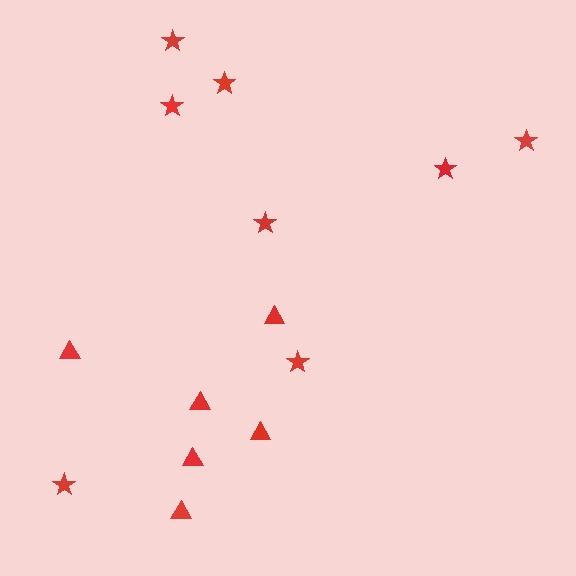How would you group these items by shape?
There are 2 groups: one group of triangles (6) and one group of stars (8).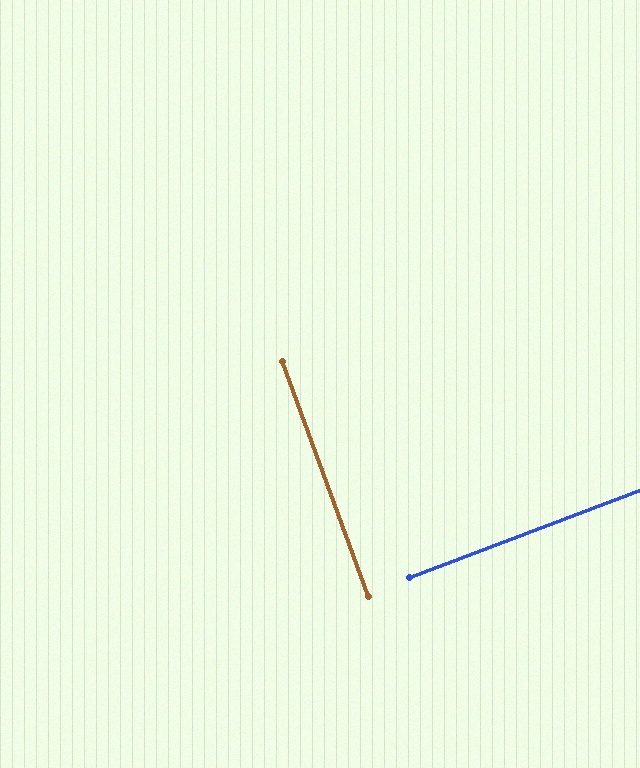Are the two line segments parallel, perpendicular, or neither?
Perpendicular — they meet at approximately 89°.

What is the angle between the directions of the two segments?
Approximately 89 degrees.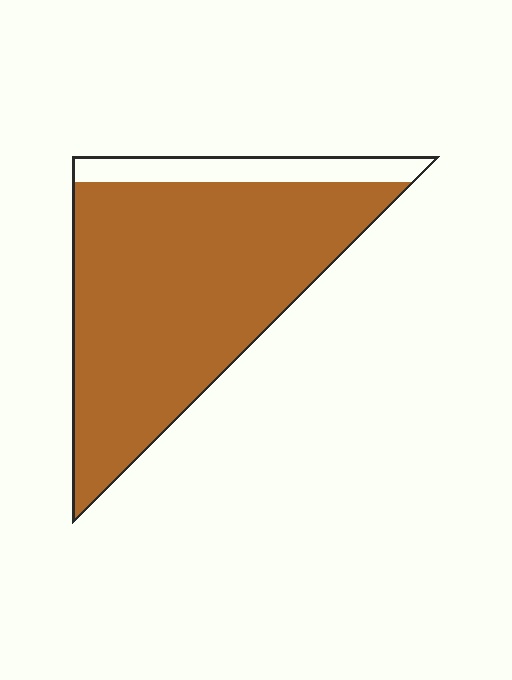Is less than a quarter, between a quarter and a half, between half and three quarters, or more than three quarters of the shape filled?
More than three quarters.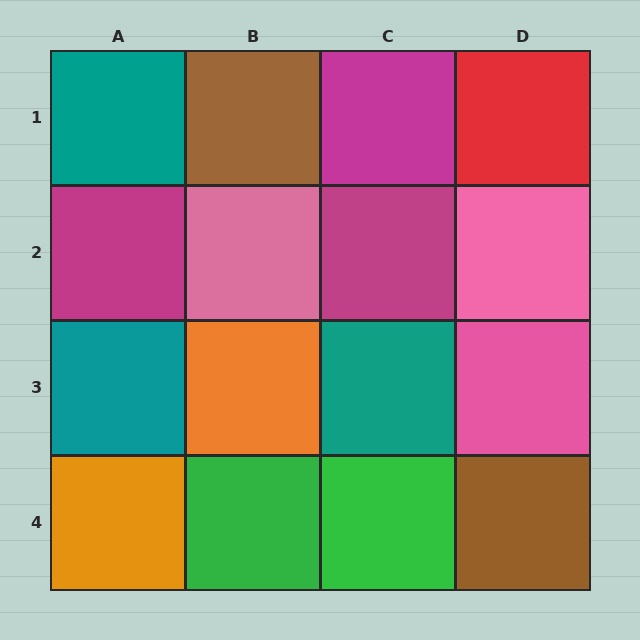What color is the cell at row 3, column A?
Teal.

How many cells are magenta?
3 cells are magenta.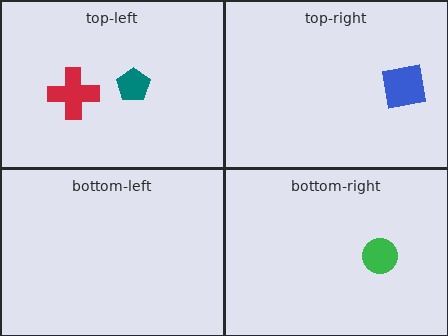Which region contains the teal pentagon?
The top-left region.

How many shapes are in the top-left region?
2.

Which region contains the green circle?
The bottom-right region.